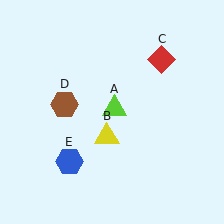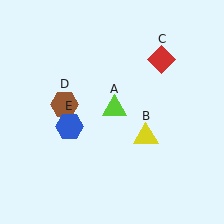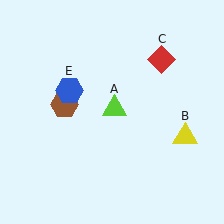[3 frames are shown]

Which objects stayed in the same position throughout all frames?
Lime triangle (object A) and red diamond (object C) and brown hexagon (object D) remained stationary.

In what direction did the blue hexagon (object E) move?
The blue hexagon (object E) moved up.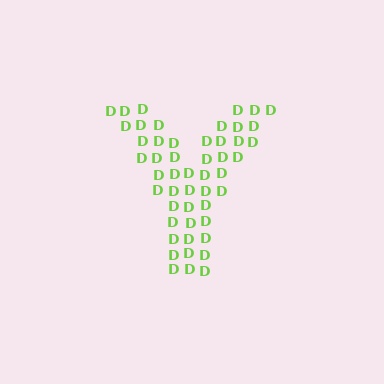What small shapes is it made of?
It is made of small letter D's.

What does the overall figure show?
The overall figure shows the letter Y.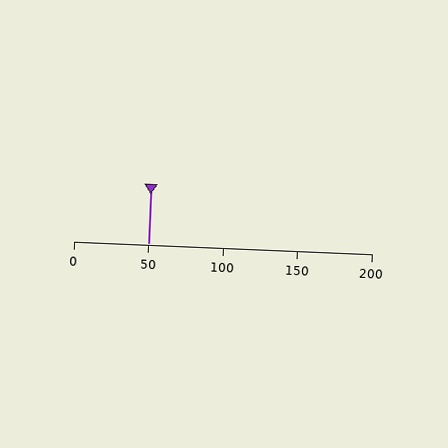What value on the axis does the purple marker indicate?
The marker indicates approximately 50.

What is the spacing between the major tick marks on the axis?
The major ticks are spaced 50 apart.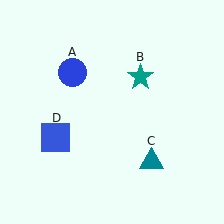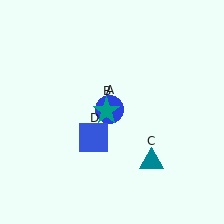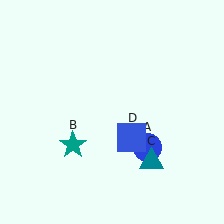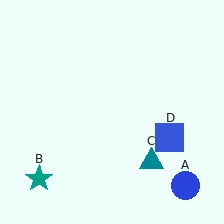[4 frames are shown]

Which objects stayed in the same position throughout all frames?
Teal triangle (object C) remained stationary.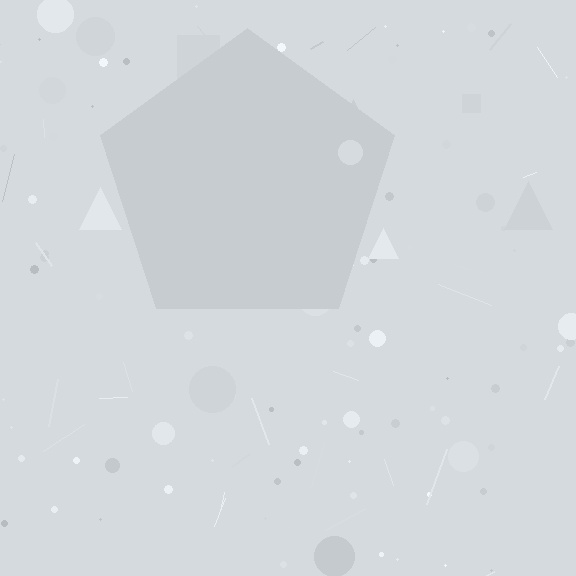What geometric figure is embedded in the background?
A pentagon is embedded in the background.